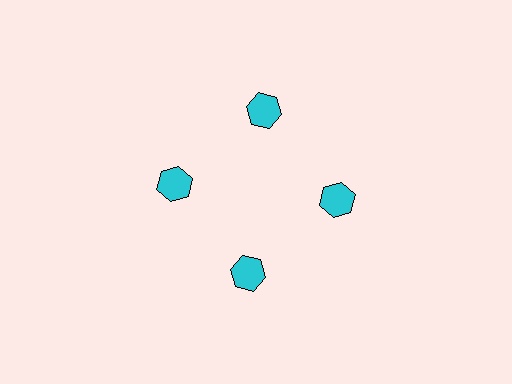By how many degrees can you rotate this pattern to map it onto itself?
The pattern maps onto itself every 90 degrees of rotation.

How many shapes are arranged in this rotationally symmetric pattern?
There are 4 shapes, arranged in 4 groups of 1.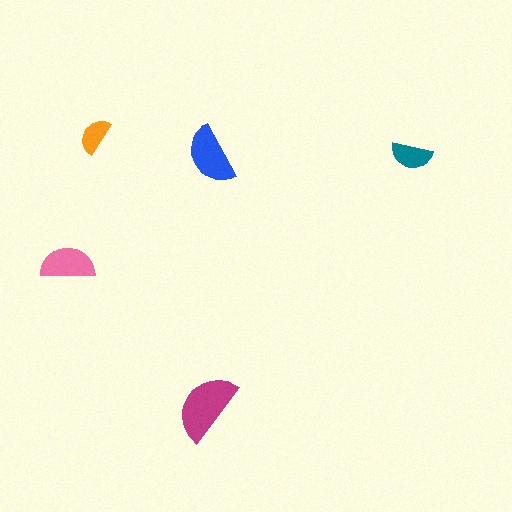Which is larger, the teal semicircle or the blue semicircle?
The blue one.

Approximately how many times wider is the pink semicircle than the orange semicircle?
About 1.5 times wider.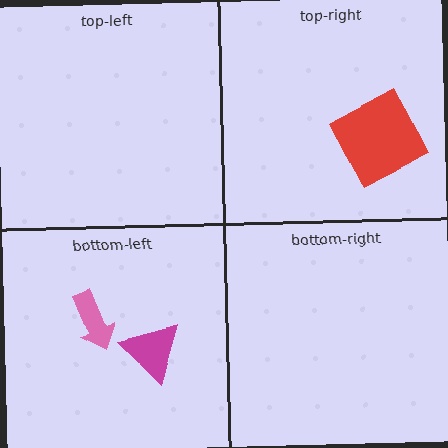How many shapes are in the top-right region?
1.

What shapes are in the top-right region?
The red square.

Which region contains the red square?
The top-right region.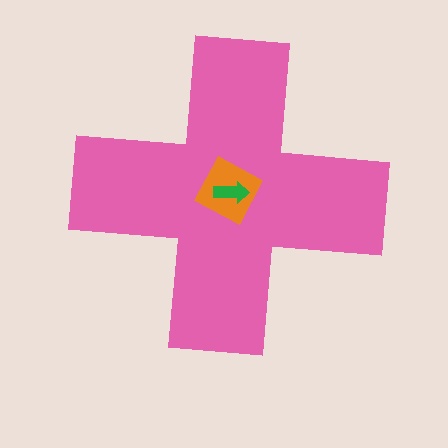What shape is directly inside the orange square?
The green arrow.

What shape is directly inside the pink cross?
The orange square.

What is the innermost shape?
The green arrow.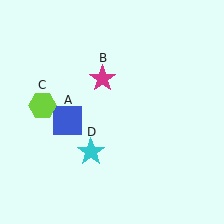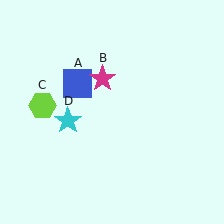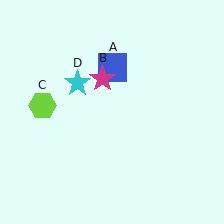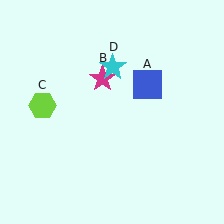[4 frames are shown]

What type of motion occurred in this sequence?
The blue square (object A), cyan star (object D) rotated clockwise around the center of the scene.